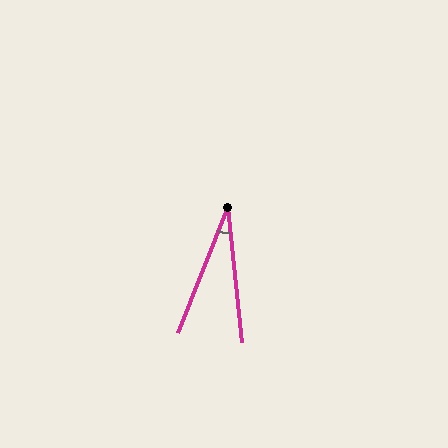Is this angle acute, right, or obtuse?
It is acute.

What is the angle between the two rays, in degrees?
Approximately 28 degrees.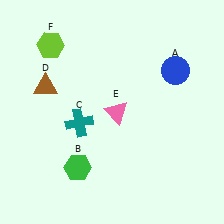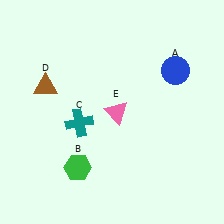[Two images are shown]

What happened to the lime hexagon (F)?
The lime hexagon (F) was removed in Image 2. It was in the top-left area of Image 1.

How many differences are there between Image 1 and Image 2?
There is 1 difference between the two images.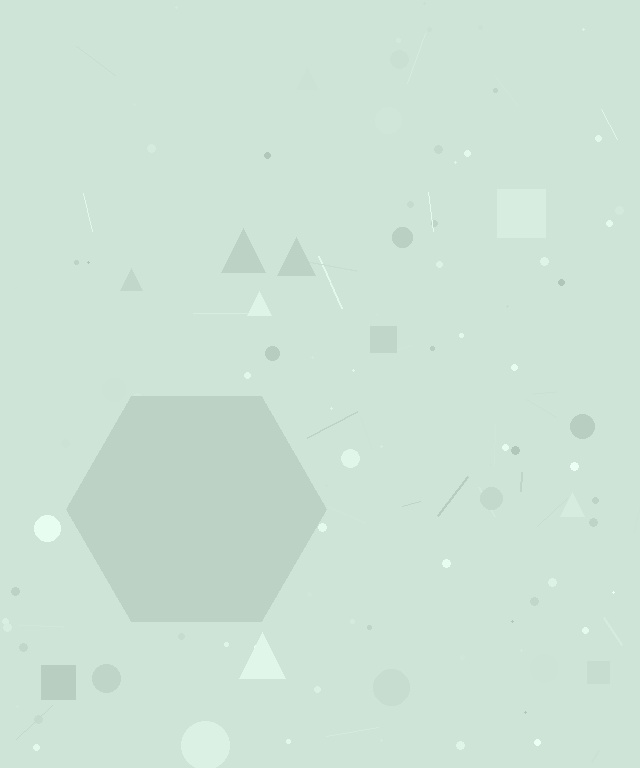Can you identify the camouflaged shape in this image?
The camouflaged shape is a hexagon.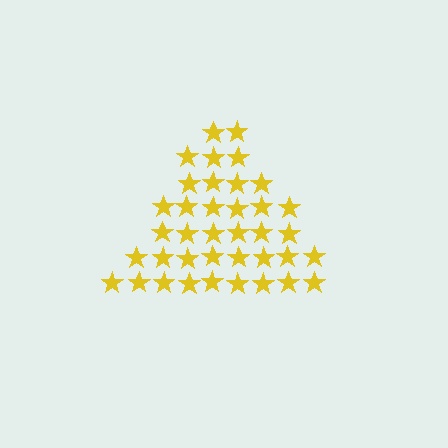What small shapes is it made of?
It is made of small stars.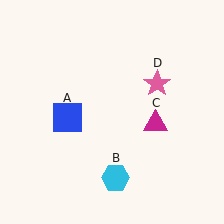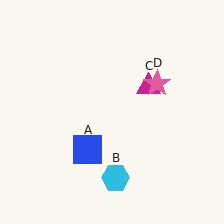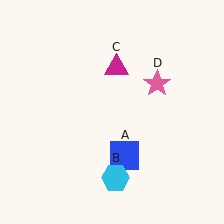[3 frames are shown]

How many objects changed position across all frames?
2 objects changed position: blue square (object A), magenta triangle (object C).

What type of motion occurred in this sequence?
The blue square (object A), magenta triangle (object C) rotated counterclockwise around the center of the scene.